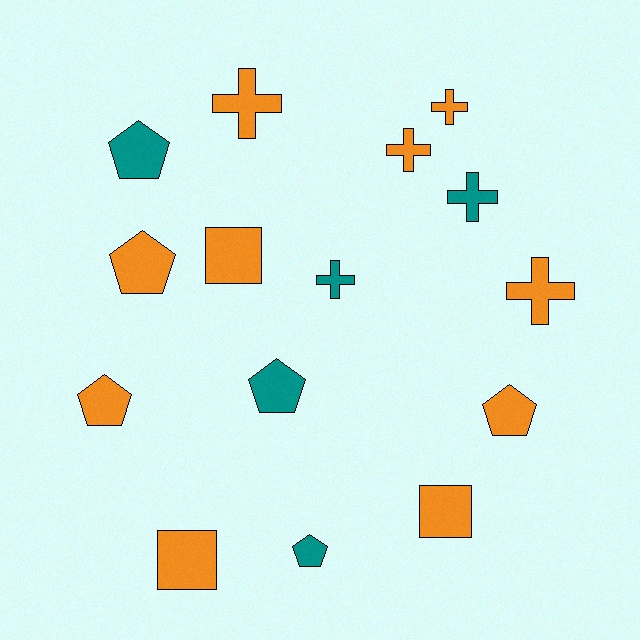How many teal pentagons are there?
There are 3 teal pentagons.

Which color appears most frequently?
Orange, with 10 objects.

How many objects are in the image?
There are 15 objects.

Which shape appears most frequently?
Pentagon, with 6 objects.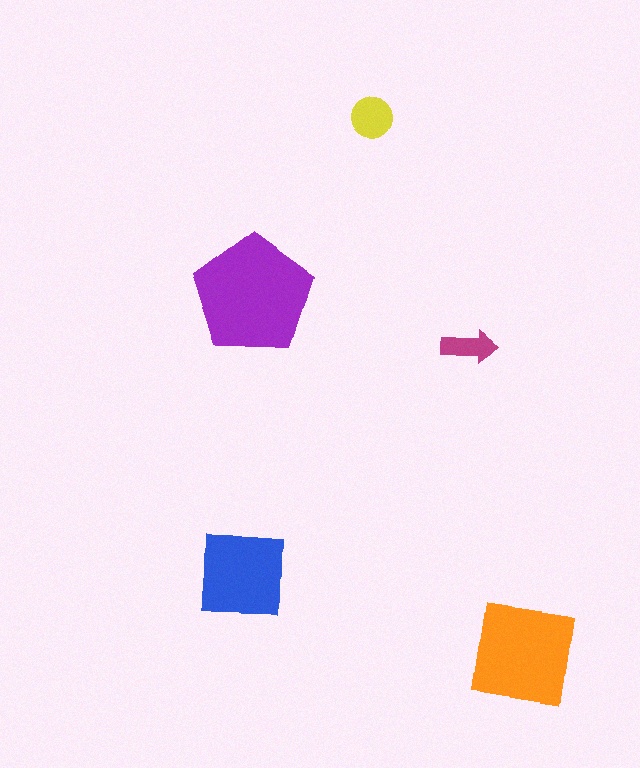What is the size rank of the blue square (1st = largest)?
3rd.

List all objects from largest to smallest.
The purple pentagon, the orange square, the blue square, the yellow circle, the magenta arrow.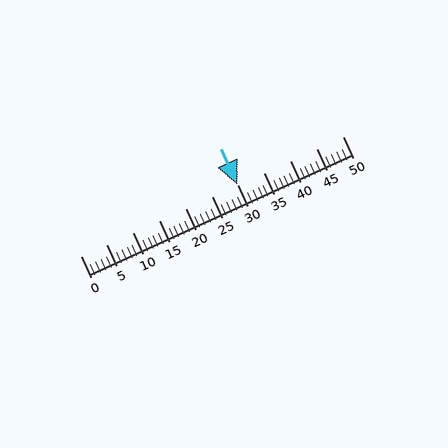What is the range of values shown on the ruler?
The ruler shows values from 0 to 50.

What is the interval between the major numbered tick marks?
The major tick marks are spaced 5 units apart.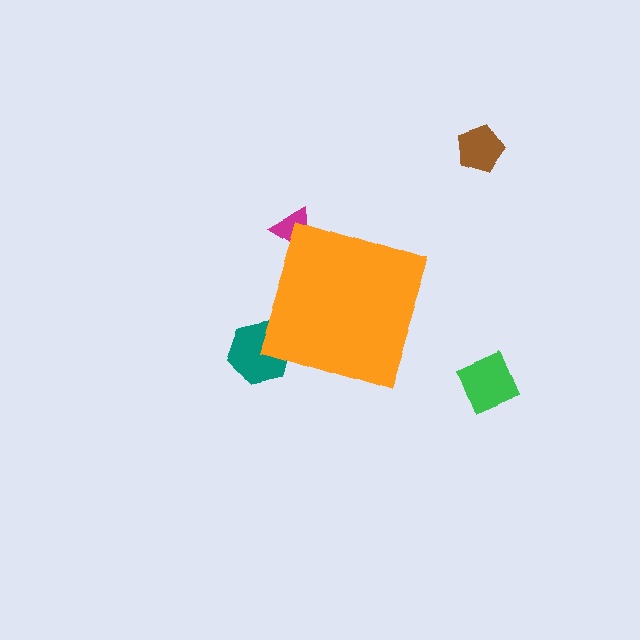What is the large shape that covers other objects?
An orange diamond.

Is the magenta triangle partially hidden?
Yes, the magenta triangle is partially hidden behind the orange diamond.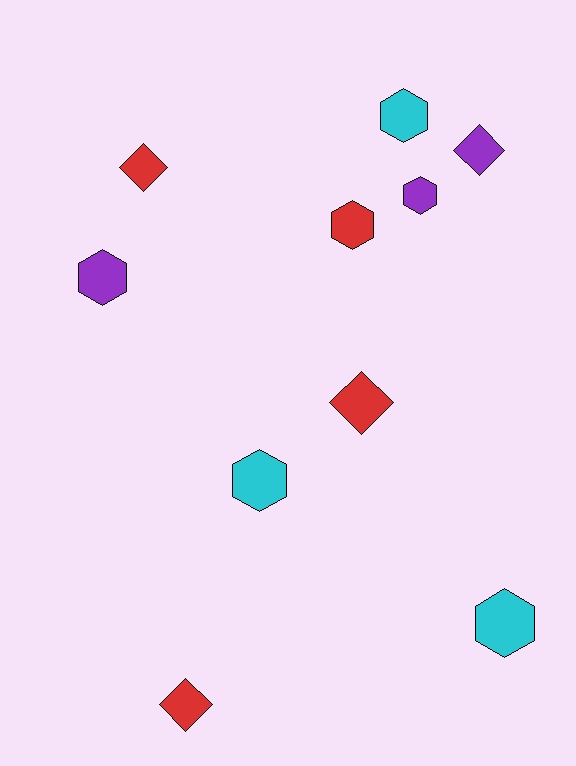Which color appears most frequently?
Red, with 4 objects.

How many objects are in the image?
There are 10 objects.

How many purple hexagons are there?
There are 2 purple hexagons.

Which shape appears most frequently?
Hexagon, with 6 objects.